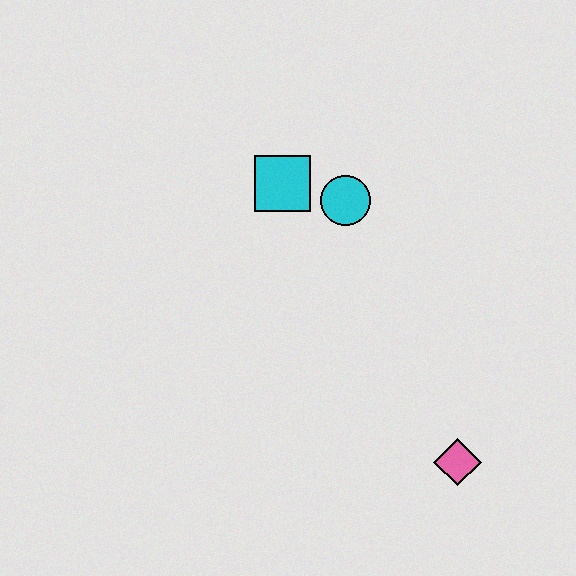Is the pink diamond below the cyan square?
Yes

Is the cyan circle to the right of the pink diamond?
No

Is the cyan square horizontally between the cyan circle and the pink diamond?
No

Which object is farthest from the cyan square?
The pink diamond is farthest from the cyan square.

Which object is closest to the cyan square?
The cyan circle is closest to the cyan square.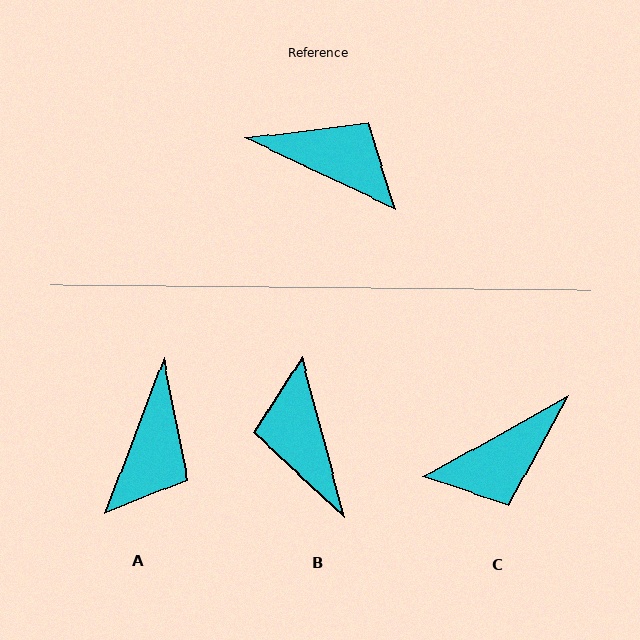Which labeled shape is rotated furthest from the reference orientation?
B, about 130 degrees away.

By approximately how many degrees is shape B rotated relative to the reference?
Approximately 130 degrees counter-clockwise.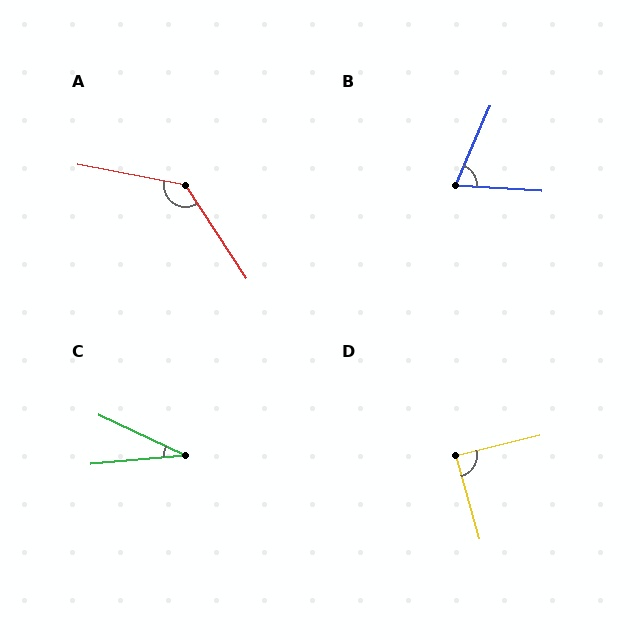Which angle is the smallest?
C, at approximately 30 degrees.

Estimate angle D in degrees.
Approximately 88 degrees.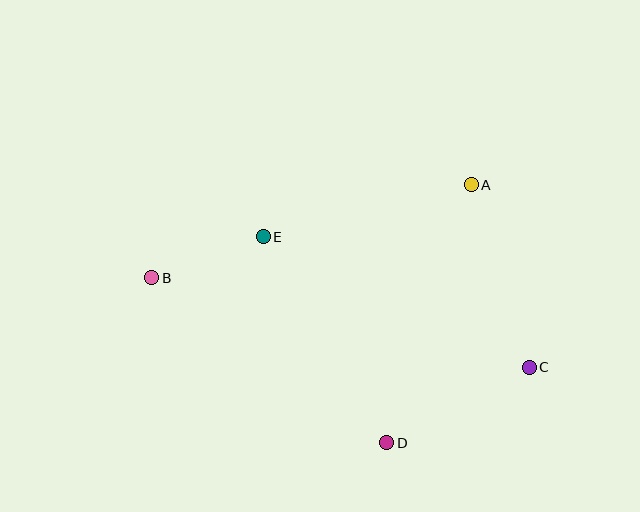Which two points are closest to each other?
Points B and E are closest to each other.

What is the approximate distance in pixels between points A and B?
The distance between A and B is approximately 333 pixels.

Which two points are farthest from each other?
Points B and C are farthest from each other.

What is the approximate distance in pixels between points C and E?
The distance between C and E is approximately 296 pixels.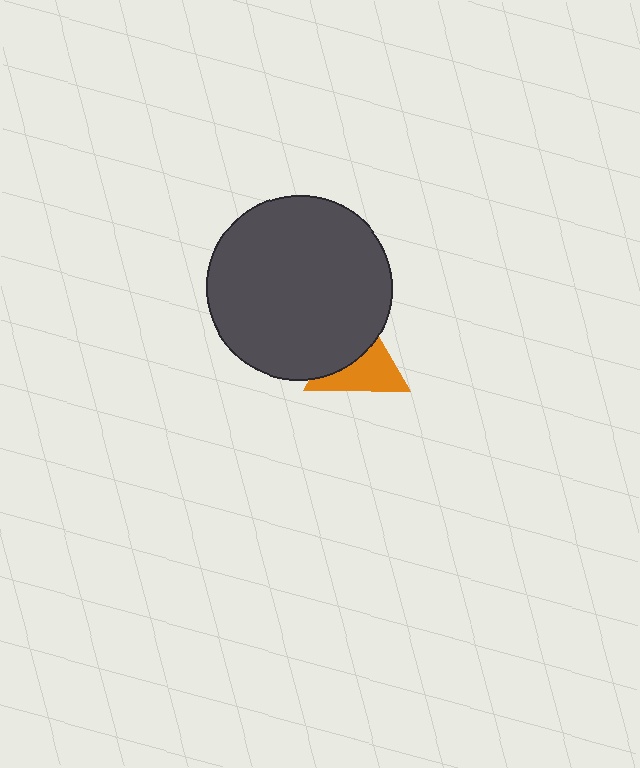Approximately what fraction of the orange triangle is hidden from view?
Roughly 47% of the orange triangle is hidden behind the dark gray circle.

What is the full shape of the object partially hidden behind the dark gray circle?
The partially hidden object is an orange triangle.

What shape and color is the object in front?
The object in front is a dark gray circle.